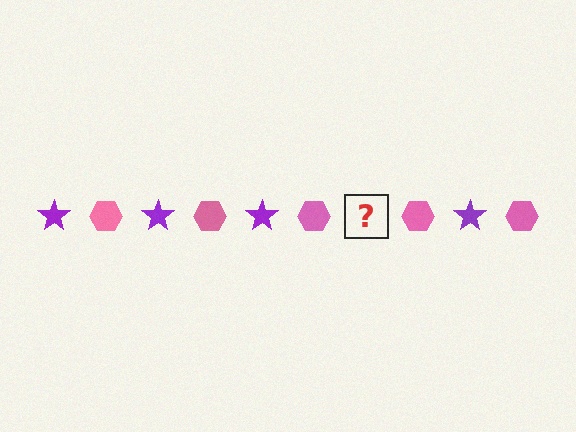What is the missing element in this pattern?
The missing element is a purple star.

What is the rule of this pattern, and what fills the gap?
The rule is that the pattern alternates between purple star and pink hexagon. The gap should be filled with a purple star.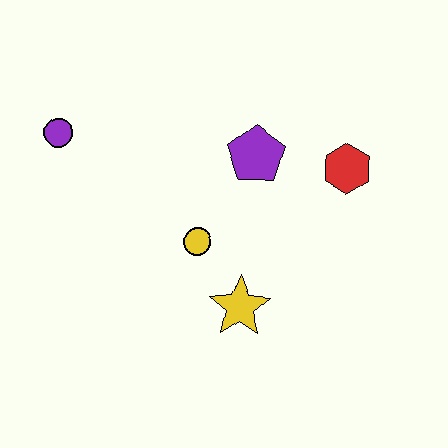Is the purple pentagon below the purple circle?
Yes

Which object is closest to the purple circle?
The yellow circle is closest to the purple circle.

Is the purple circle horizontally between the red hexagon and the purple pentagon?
No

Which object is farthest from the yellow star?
The purple circle is farthest from the yellow star.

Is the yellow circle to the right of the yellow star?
No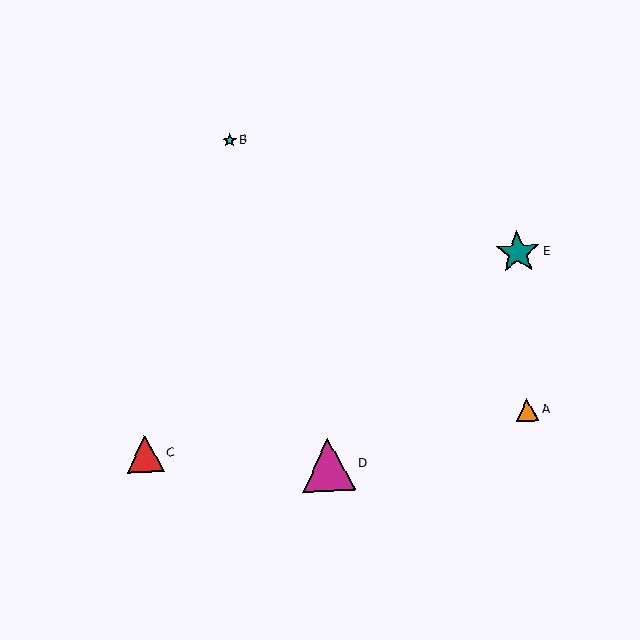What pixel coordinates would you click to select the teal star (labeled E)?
Click at (518, 252) to select the teal star E.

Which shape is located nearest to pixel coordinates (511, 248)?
The teal star (labeled E) at (518, 252) is nearest to that location.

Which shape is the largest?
The magenta triangle (labeled D) is the largest.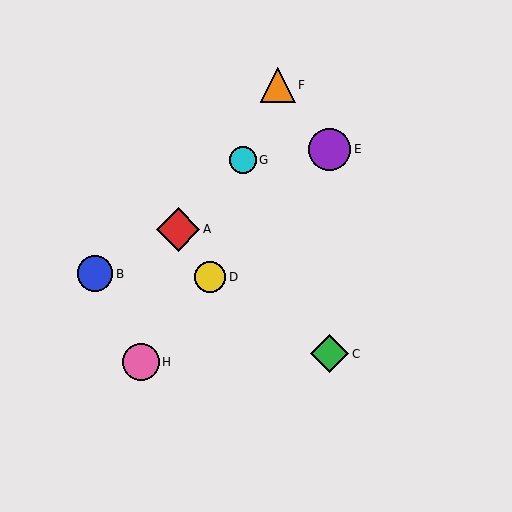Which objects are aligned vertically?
Objects C, E are aligned vertically.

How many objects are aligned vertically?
2 objects (C, E) are aligned vertically.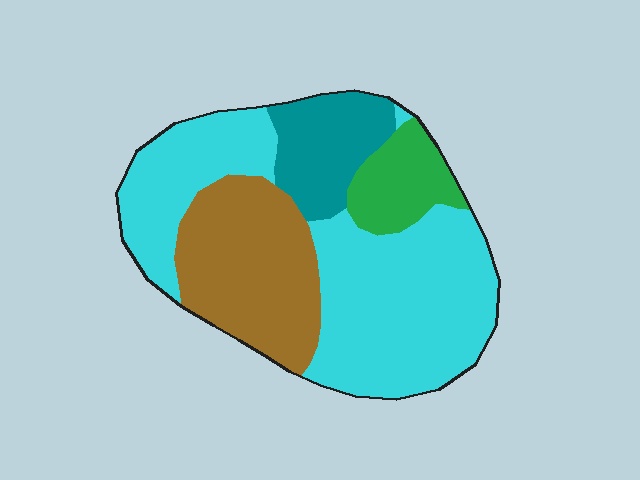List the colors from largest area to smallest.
From largest to smallest: cyan, brown, teal, green.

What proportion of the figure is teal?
Teal covers about 15% of the figure.